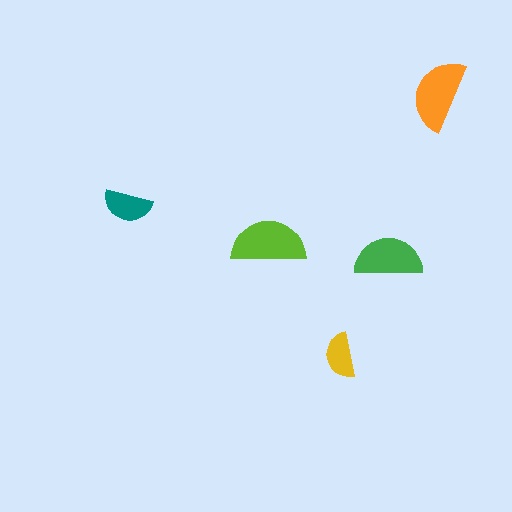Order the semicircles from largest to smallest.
the lime one, the orange one, the green one, the teal one, the yellow one.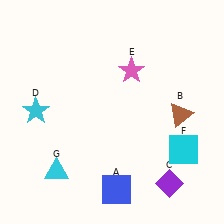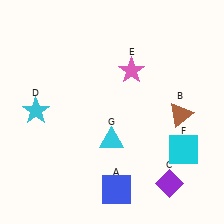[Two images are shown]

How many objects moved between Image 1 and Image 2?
1 object moved between the two images.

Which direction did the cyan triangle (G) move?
The cyan triangle (G) moved right.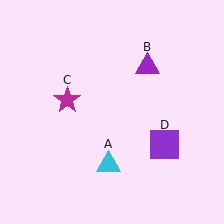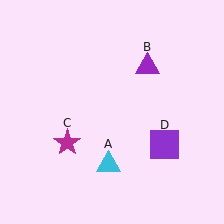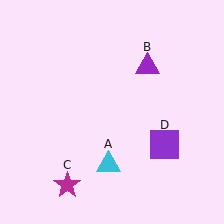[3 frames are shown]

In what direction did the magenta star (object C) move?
The magenta star (object C) moved down.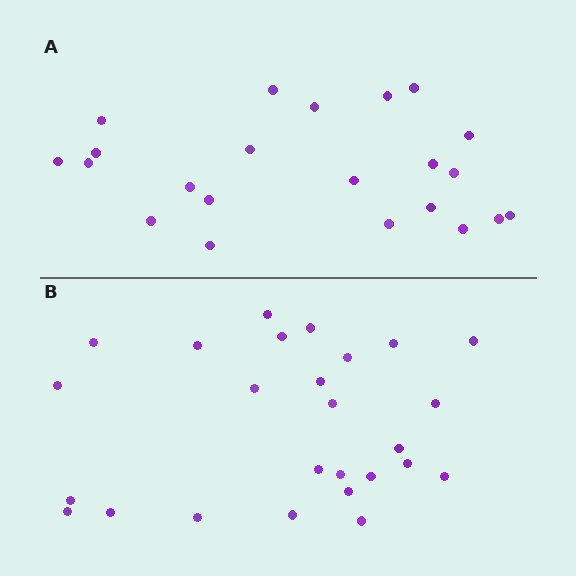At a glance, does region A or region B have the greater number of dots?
Region B (the bottom region) has more dots.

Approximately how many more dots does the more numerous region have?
Region B has about 4 more dots than region A.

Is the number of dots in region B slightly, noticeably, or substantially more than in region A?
Region B has only slightly more — the two regions are fairly close. The ratio is roughly 1.2 to 1.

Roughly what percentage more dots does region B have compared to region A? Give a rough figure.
About 20% more.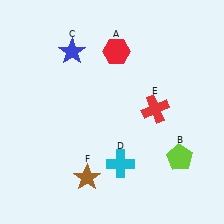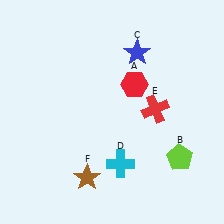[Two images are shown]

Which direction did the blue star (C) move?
The blue star (C) moved right.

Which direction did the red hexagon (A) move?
The red hexagon (A) moved down.